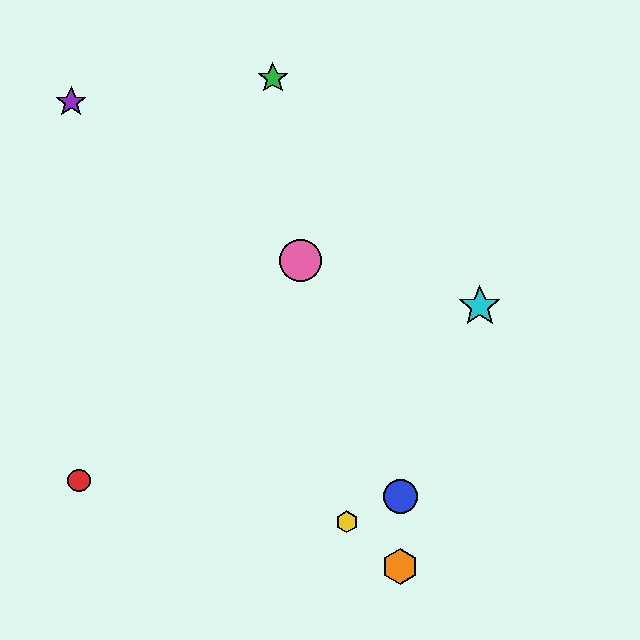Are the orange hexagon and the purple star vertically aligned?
No, the orange hexagon is at x≈400 and the purple star is at x≈71.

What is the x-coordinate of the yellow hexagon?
The yellow hexagon is at x≈347.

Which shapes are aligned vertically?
The blue circle, the orange hexagon are aligned vertically.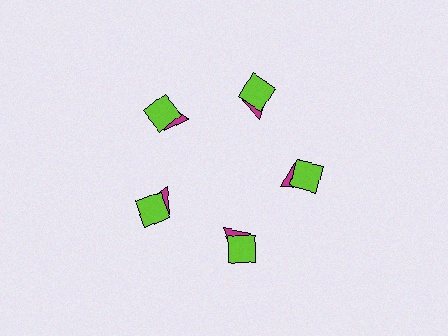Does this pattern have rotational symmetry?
Yes, this pattern has 5-fold rotational symmetry. It looks the same after rotating 72 degrees around the center.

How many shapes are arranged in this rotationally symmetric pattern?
There are 10 shapes, arranged in 5 groups of 2.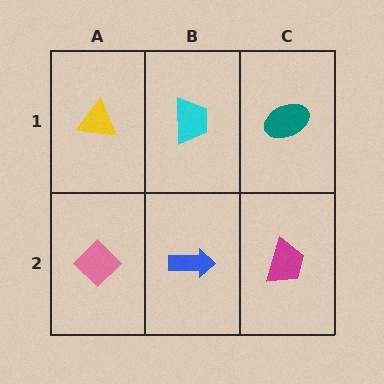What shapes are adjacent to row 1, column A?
A pink diamond (row 2, column A), a cyan trapezoid (row 1, column B).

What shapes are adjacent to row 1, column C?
A magenta trapezoid (row 2, column C), a cyan trapezoid (row 1, column B).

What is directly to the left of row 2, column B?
A pink diamond.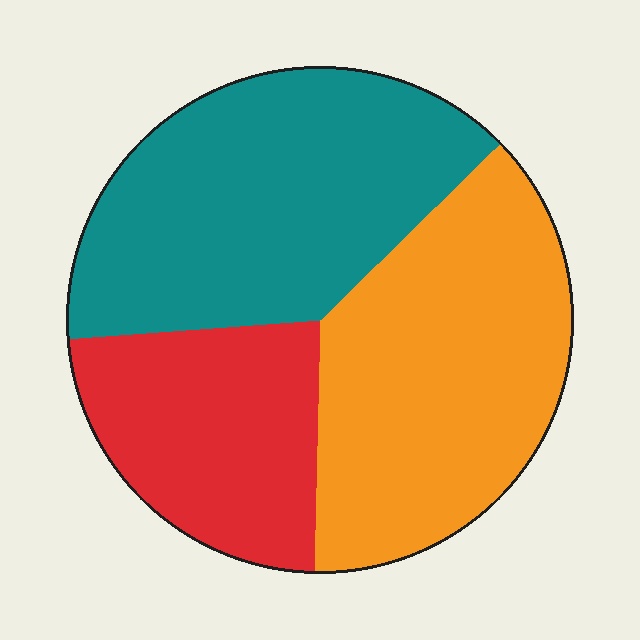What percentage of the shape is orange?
Orange takes up about three eighths (3/8) of the shape.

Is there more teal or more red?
Teal.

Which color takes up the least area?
Red, at roughly 25%.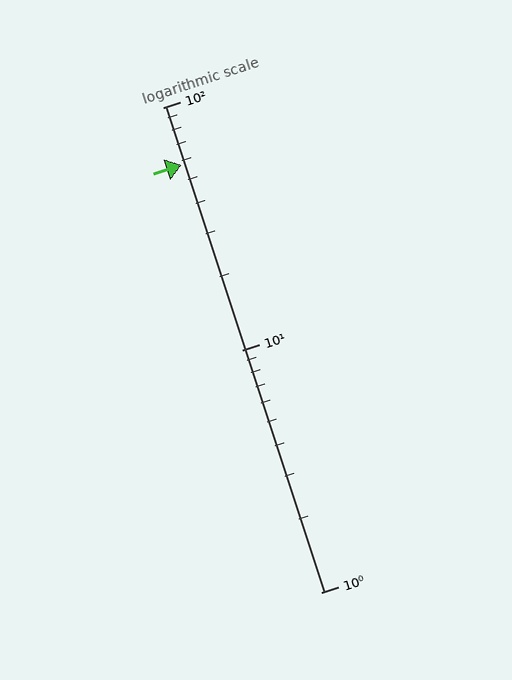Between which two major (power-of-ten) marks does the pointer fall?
The pointer is between 10 and 100.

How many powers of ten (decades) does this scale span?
The scale spans 2 decades, from 1 to 100.